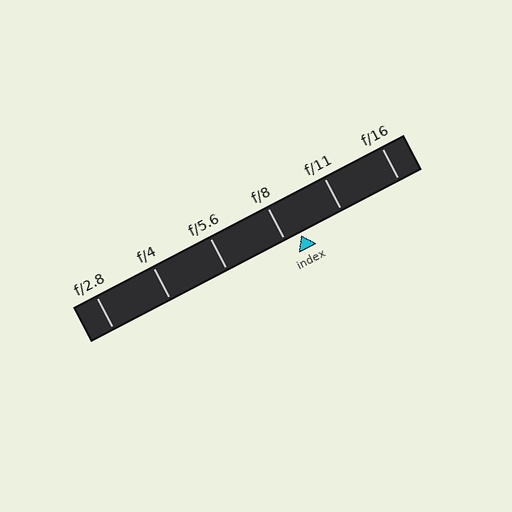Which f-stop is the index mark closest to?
The index mark is closest to f/8.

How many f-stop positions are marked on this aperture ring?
There are 6 f-stop positions marked.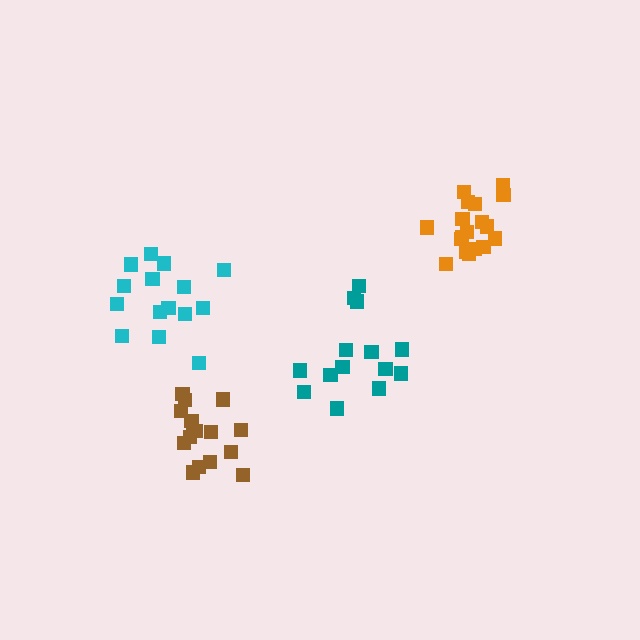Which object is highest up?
The orange cluster is topmost.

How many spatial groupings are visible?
There are 4 spatial groupings.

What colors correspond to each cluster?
The clusters are colored: teal, cyan, orange, brown.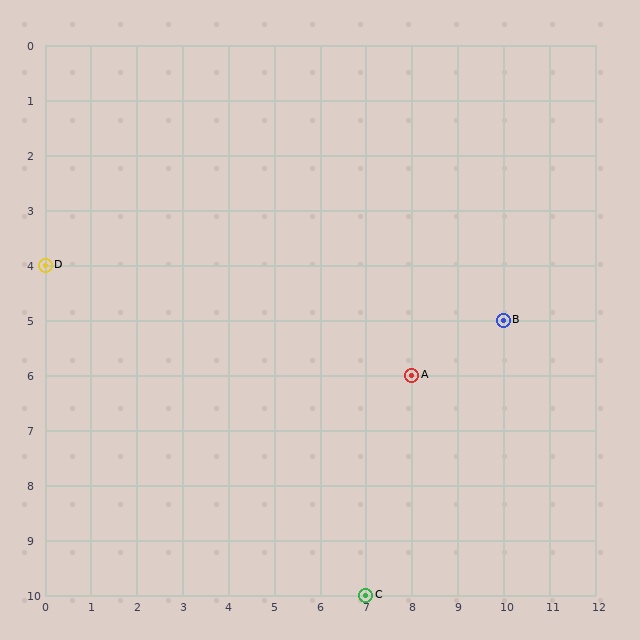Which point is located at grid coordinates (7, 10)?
Point C is at (7, 10).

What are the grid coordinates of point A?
Point A is at grid coordinates (8, 6).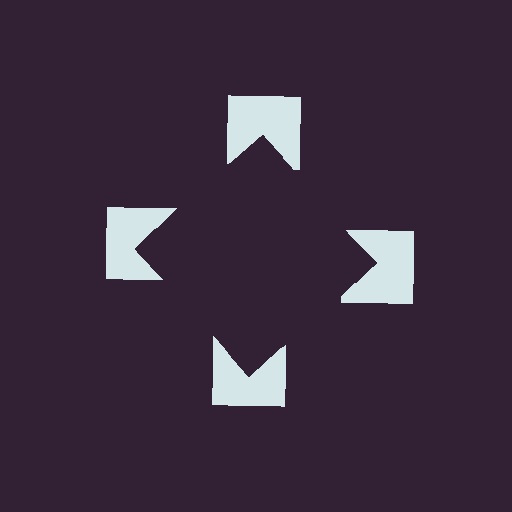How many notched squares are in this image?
There are 4 — one at each vertex of the illusory square.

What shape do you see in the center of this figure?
An illusory square — its edges are inferred from the aligned wedge cuts in the notched squares, not physically drawn.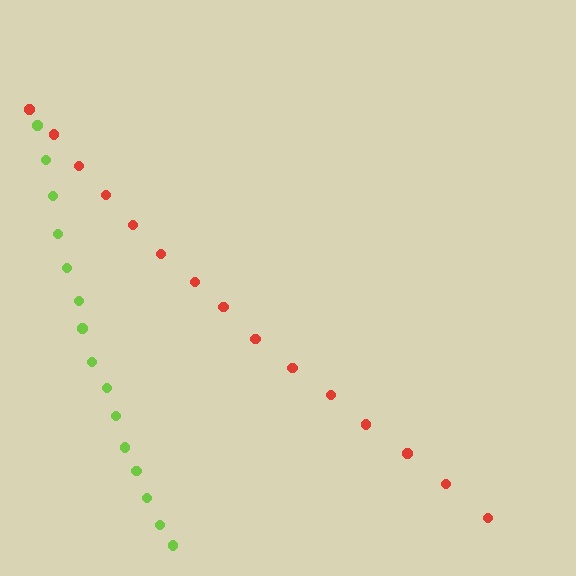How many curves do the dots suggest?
There are 2 distinct paths.